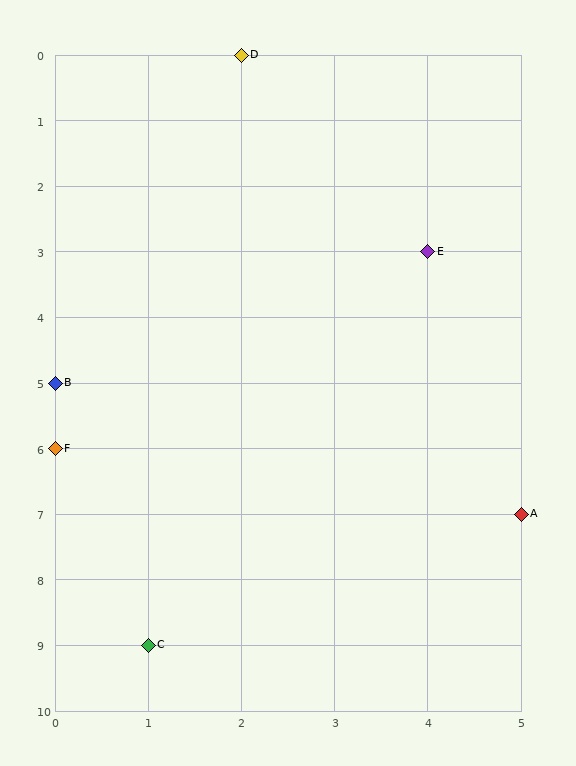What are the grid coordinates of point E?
Point E is at grid coordinates (4, 3).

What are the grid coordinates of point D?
Point D is at grid coordinates (2, 0).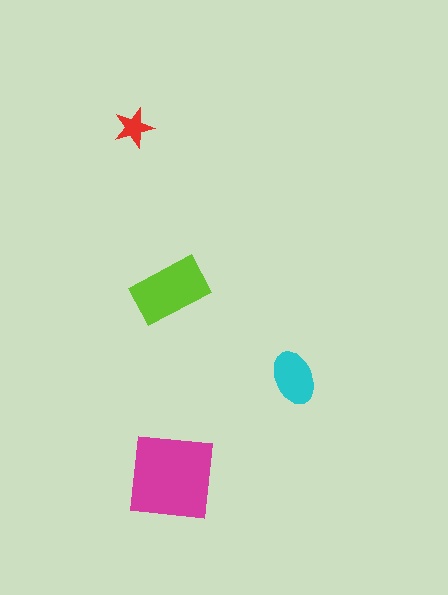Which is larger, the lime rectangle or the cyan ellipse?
The lime rectangle.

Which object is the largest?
The magenta square.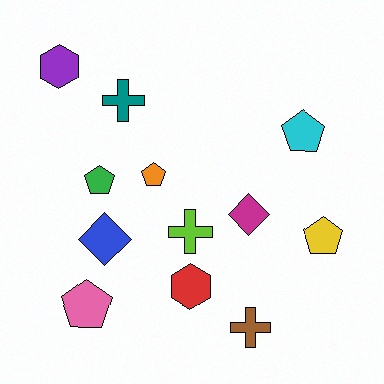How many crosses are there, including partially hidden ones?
There are 3 crosses.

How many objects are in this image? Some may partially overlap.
There are 12 objects.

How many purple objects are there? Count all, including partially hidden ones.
There is 1 purple object.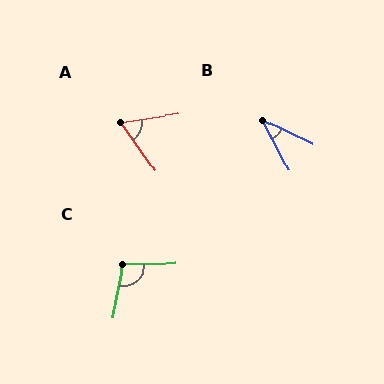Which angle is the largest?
C, at approximately 102 degrees.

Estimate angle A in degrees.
Approximately 63 degrees.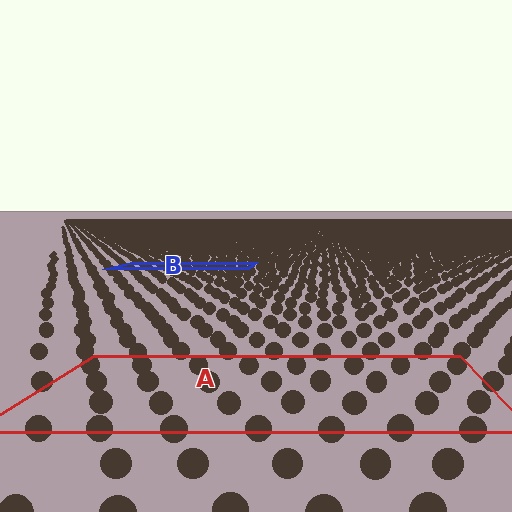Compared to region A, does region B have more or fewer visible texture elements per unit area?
Region B has more texture elements per unit area — they are packed more densely because it is farther away.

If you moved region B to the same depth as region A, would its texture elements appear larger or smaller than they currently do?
They would appear larger. At a closer depth, the same texture elements are projected at a bigger on-screen size.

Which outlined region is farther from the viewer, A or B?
Region B is farther from the viewer — the texture elements inside it appear smaller and more densely packed.